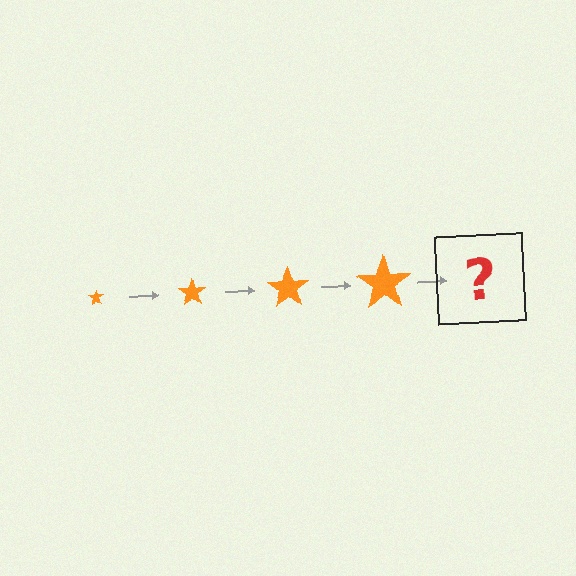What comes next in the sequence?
The next element should be an orange star, larger than the previous one.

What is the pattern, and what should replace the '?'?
The pattern is that the star gets progressively larger each step. The '?' should be an orange star, larger than the previous one.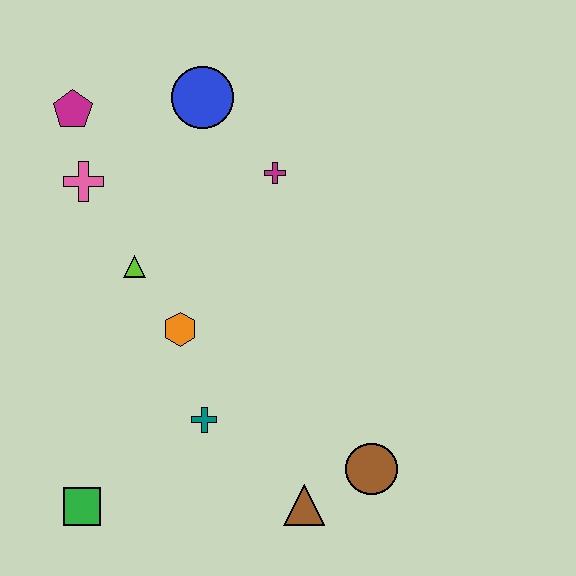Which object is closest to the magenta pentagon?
The pink cross is closest to the magenta pentagon.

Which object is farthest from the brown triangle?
The magenta pentagon is farthest from the brown triangle.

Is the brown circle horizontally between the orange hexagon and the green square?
No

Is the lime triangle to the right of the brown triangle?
No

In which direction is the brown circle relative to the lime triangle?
The brown circle is to the right of the lime triangle.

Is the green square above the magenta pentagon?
No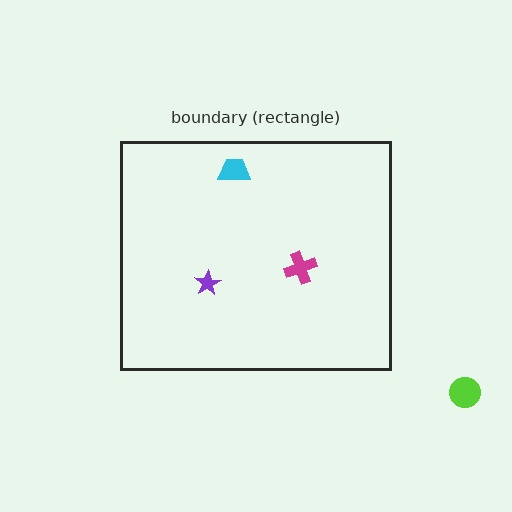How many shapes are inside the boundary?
3 inside, 1 outside.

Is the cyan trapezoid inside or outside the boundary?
Inside.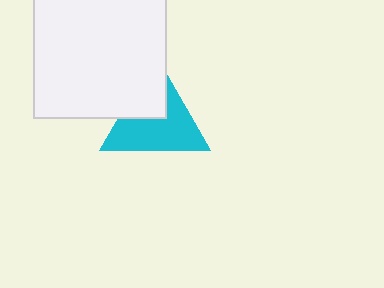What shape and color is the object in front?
The object in front is a white rectangle.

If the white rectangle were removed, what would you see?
You would see the complete cyan triangle.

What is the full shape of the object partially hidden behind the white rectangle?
The partially hidden object is a cyan triangle.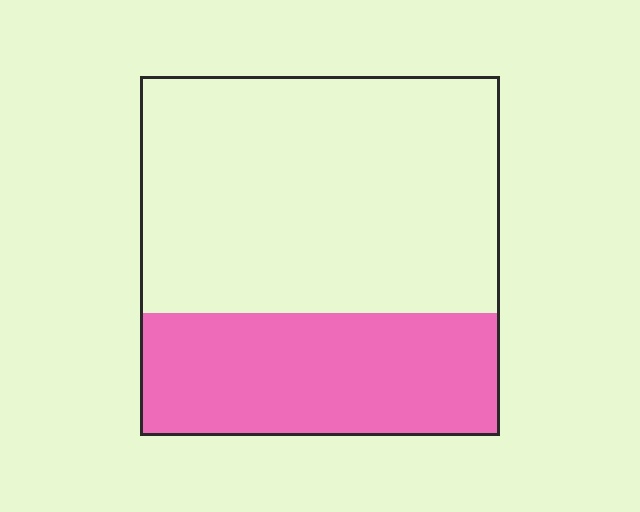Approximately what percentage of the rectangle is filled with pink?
Approximately 35%.